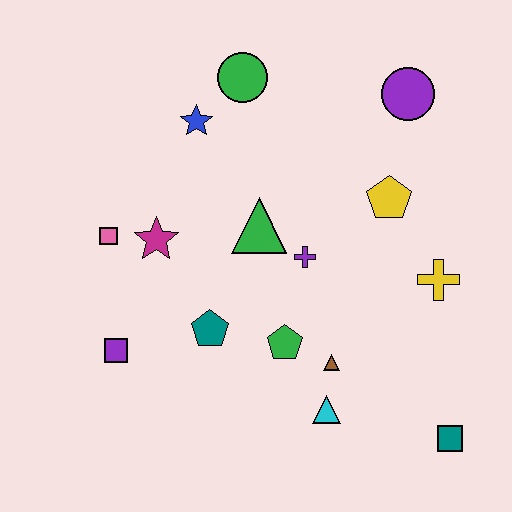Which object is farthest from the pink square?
The teal square is farthest from the pink square.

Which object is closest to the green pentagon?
The brown triangle is closest to the green pentagon.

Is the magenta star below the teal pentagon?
No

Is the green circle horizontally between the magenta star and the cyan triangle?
Yes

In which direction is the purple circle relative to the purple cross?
The purple circle is above the purple cross.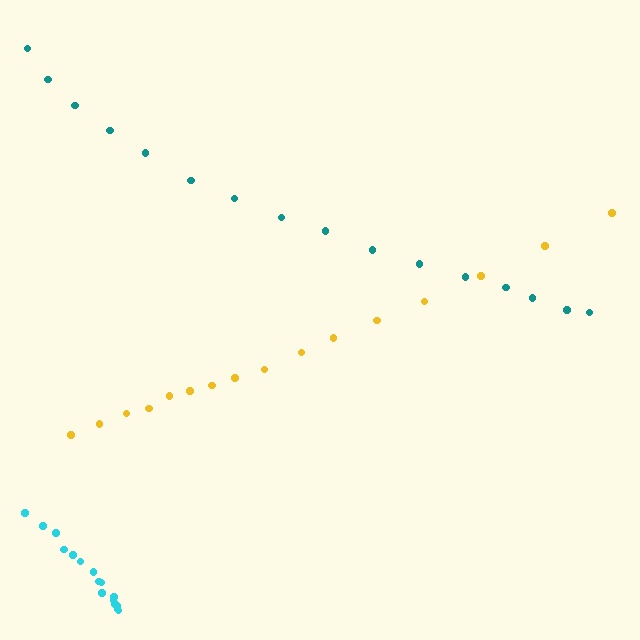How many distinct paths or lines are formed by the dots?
There are 3 distinct paths.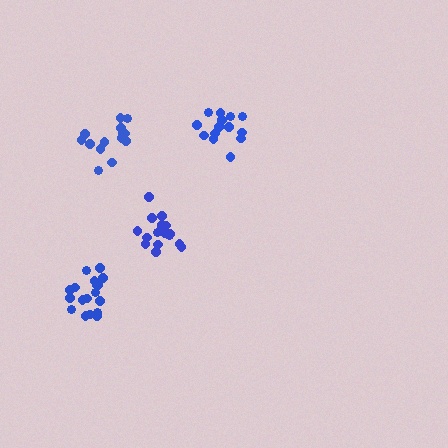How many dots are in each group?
Group 1: 18 dots, Group 2: 15 dots, Group 3: 14 dots, Group 4: 18 dots (65 total).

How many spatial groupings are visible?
There are 4 spatial groupings.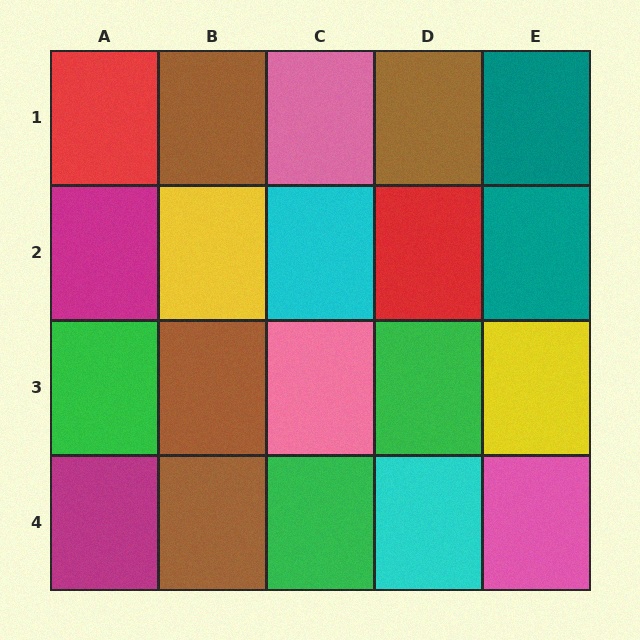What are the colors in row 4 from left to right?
Magenta, brown, green, cyan, pink.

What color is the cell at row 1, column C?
Pink.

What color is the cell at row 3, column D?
Green.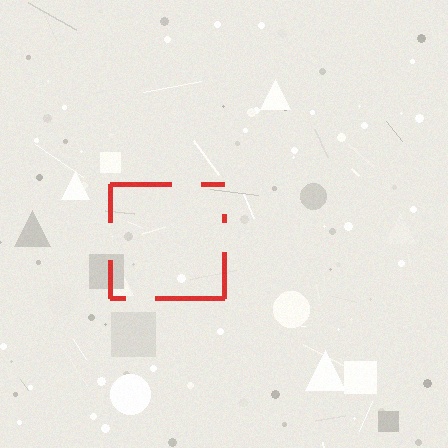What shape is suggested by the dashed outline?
The dashed outline suggests a square.